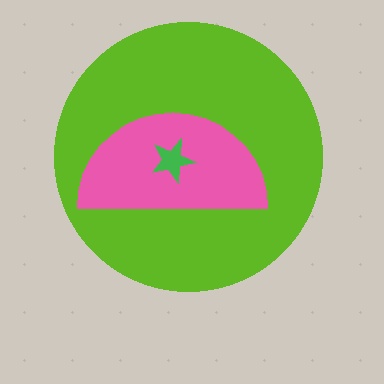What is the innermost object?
The green star.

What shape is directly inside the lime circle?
The pink semicircle.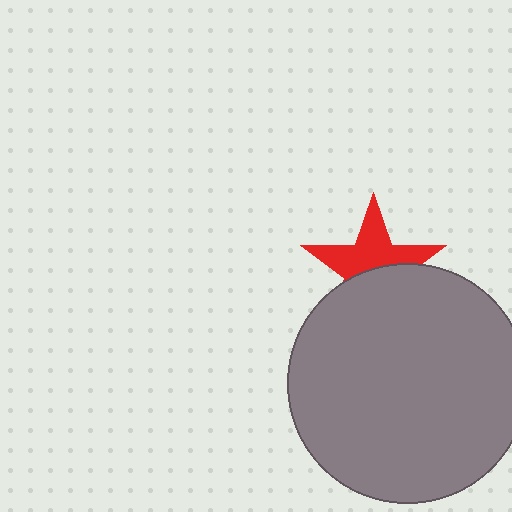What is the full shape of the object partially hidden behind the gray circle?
The partially hidden object is a red star.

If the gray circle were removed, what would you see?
You would see the complete red star.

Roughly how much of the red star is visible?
About half of it is visible (roughly 54%).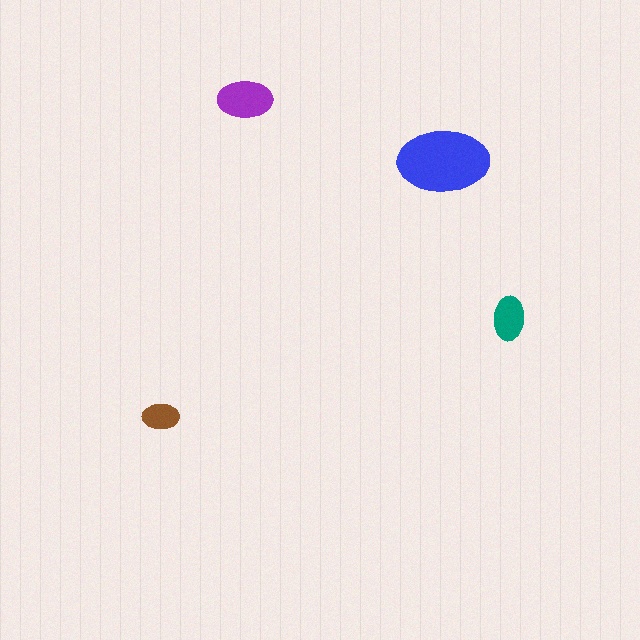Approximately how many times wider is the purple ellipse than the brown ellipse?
About 1.5 times wider.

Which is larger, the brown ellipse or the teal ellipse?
The teal one.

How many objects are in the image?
There are 4 objects in the image.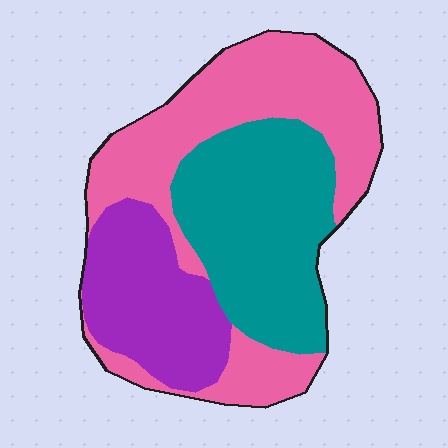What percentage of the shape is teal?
Teal takes up about one third (1/3) of the shape.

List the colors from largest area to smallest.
From largest to smallest: pink, teal, purple.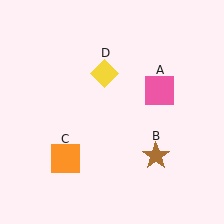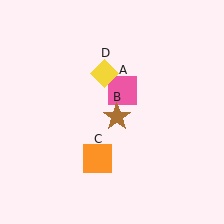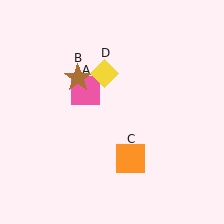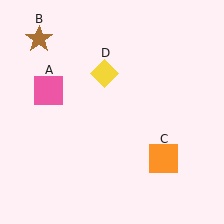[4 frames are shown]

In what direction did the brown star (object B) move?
The brown star (object B) moved up and to the left.